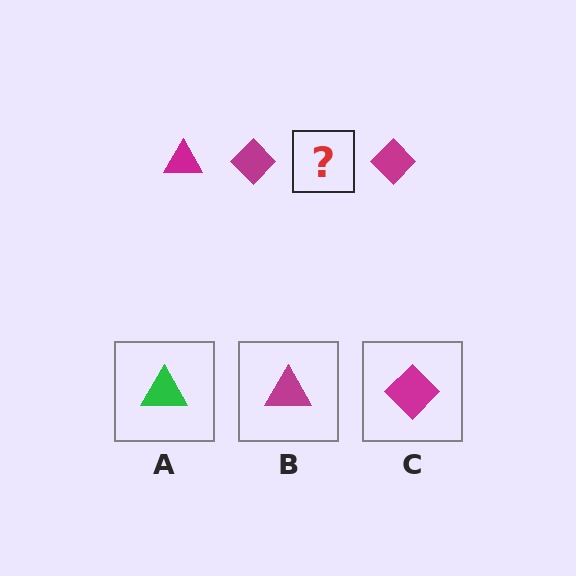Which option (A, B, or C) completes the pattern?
B.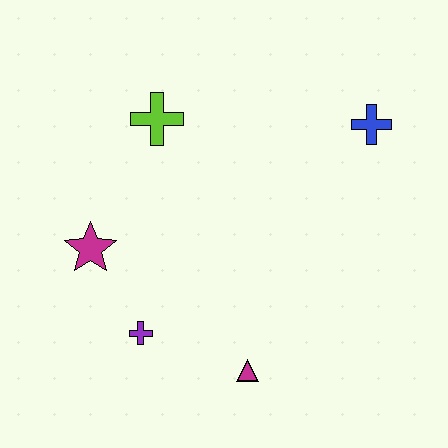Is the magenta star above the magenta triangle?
Yes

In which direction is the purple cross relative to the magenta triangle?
The purple cross is to the left of the magenta triangle.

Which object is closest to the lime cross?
The magenta star is closest to the lime cross.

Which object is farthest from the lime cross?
The magenta triangle is farthest from the lime cross.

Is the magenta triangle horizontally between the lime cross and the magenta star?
No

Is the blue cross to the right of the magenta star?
Yes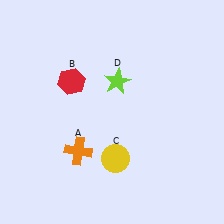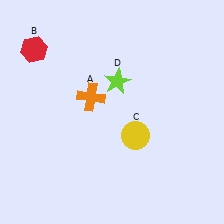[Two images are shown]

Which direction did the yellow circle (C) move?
The yellow circle (C) moved up.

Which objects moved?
The objects that moved are: the orange cross (A), the red hexagon (B), the yellow circle (C).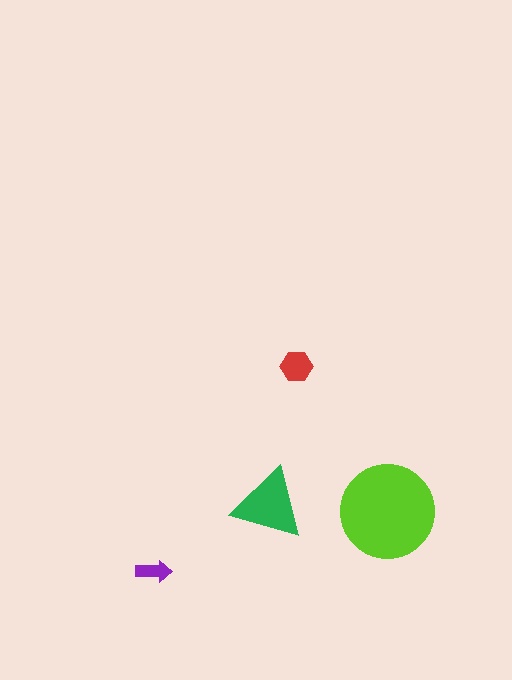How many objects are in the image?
There are 4 objects in the image.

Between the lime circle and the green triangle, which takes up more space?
The lime circle.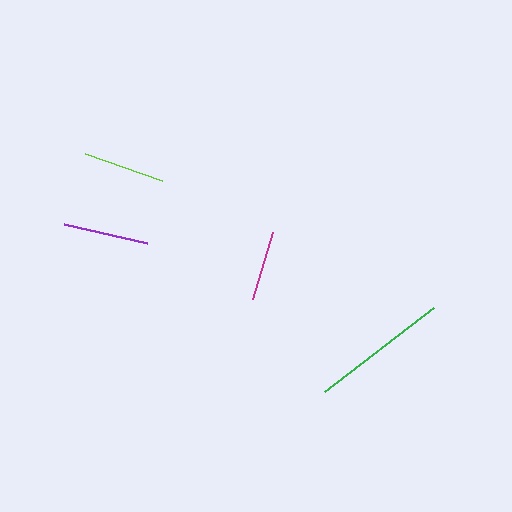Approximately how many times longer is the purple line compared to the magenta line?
The purple line is approximately 1.2 times the length of the magenta line.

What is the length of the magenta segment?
The magenta segment is approximately 70 pixels long.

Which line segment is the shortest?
The magenta line is the shortest at approximately 70 pixels.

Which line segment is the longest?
The green line is the longest at approximately 138 pixels.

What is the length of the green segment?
The green segment is approximately 138 pixels long.